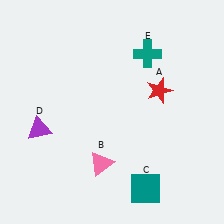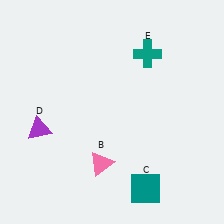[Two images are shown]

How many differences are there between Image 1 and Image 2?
There is 1 difference between the two images.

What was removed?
The red star (A) was removed in Image 2.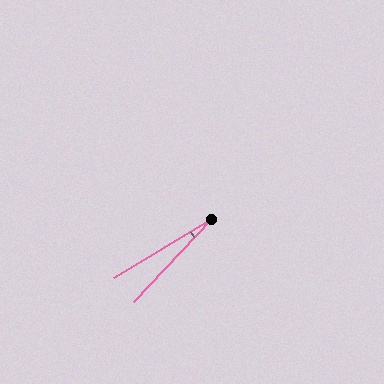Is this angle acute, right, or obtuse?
It is acute.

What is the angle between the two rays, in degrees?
Approximately 15 degrees.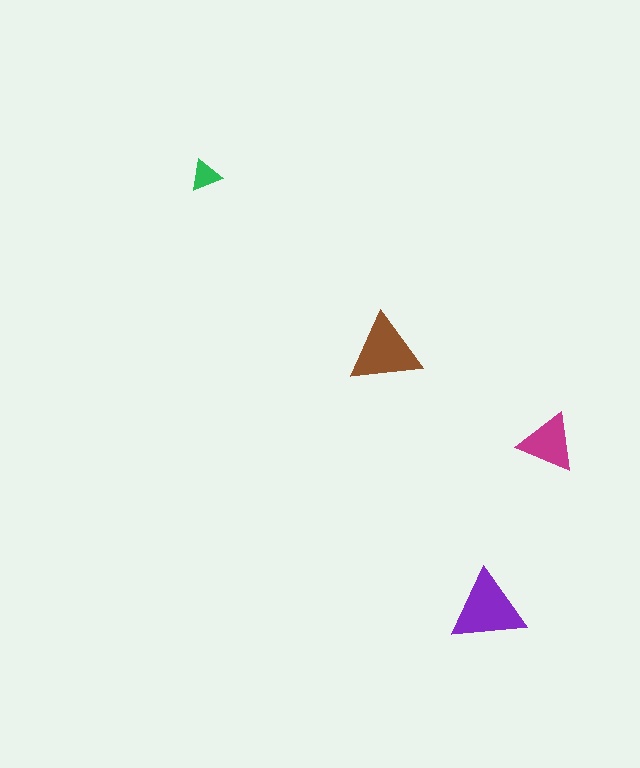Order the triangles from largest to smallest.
the purple one, the brown one, the magenta one, the green one.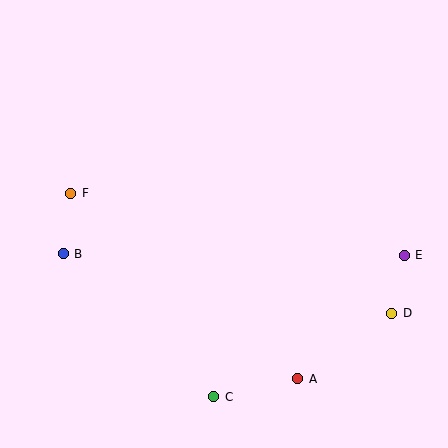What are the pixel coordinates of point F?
Point F is at (71, 193).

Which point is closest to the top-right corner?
Point E is closest to the top-right corner.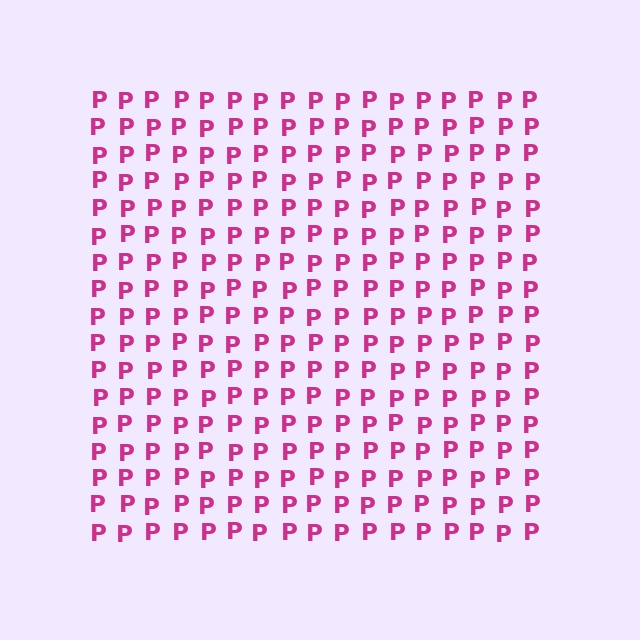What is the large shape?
The large shape is a square.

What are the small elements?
The small elements are letter P's.